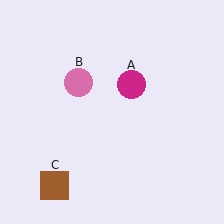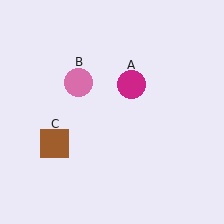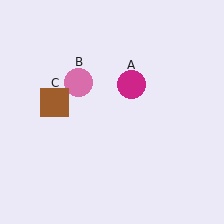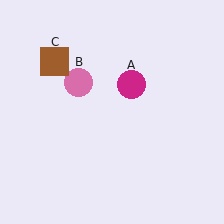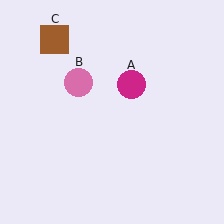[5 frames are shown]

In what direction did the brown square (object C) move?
The brown square (object C) moved up.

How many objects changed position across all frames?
1 object changed position: brown square (object C).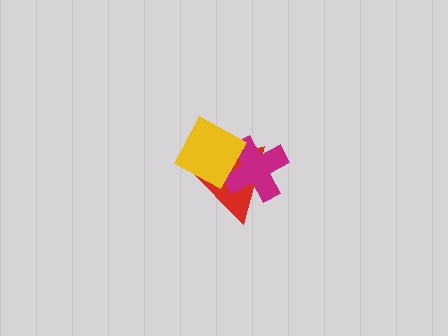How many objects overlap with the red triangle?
2 objects overlap with the red triangle.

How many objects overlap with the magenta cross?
2 objects overlap with the magenta cross.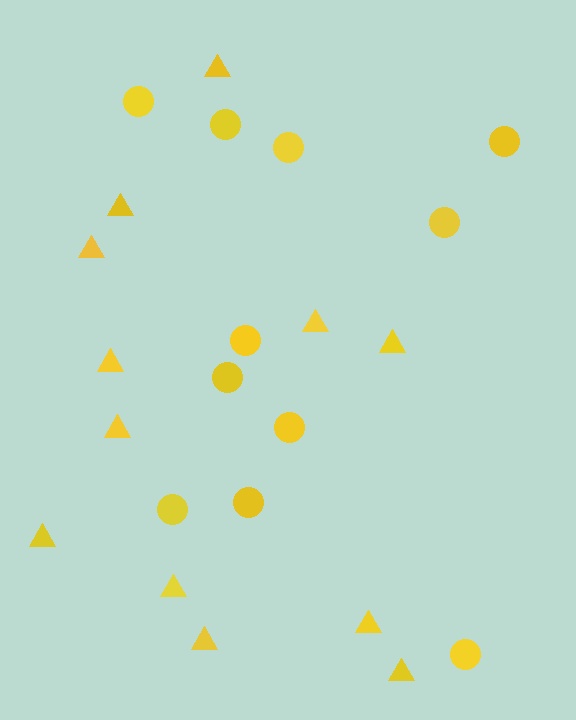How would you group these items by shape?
There are 2 groups: one group of triangles (12) and one group of circles (11).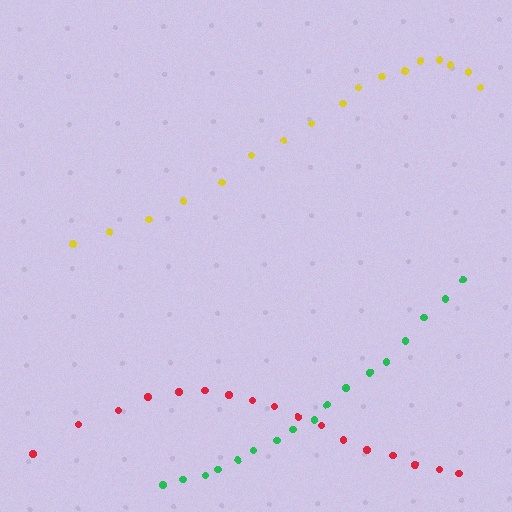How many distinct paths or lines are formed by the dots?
There are 3 distinct paths.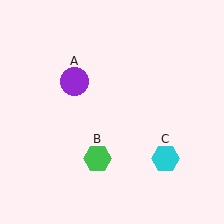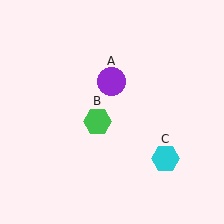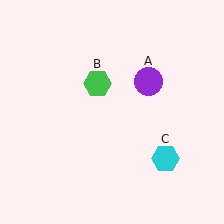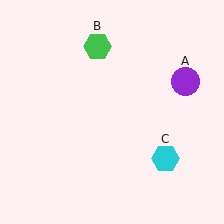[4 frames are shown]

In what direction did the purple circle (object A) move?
The purple circle (object A) moved right.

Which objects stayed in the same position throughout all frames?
Cyan hexagon (object C) remained stationary.